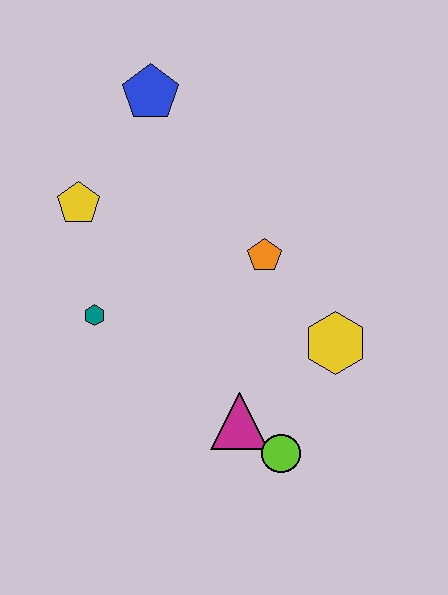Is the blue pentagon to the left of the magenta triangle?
Yes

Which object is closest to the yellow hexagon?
The orange pentagon is closest to the yellow hexagon.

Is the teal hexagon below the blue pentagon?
Yes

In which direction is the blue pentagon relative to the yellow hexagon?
The blue pentagon is above the yellow hexagon.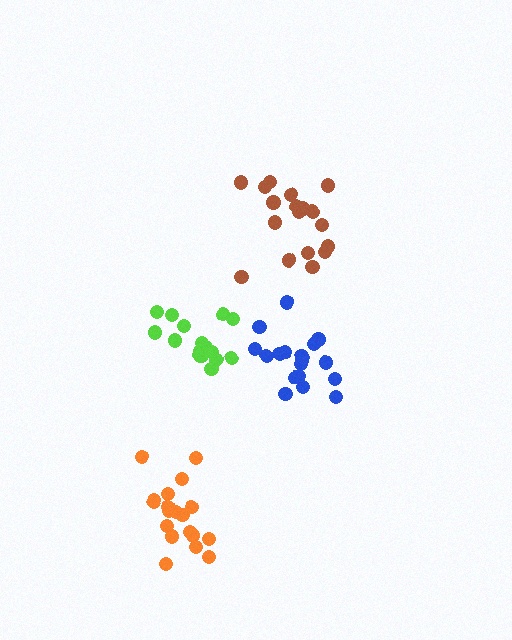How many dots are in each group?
Group 1: 18 dots, Group 2: 19 dots, Group 3: 16 dots, Group 4: 18 dots (71 total).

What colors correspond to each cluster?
The clusters are colored: brown, orange, lime, blue.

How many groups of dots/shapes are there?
There are 4 groups.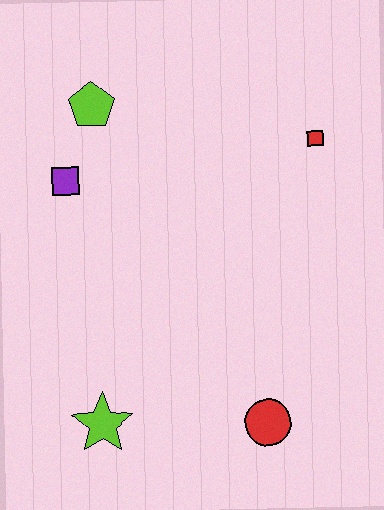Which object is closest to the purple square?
The lime pentagon is closest to the purple square.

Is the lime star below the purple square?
Yes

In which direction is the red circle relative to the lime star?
The red circle is to the right of the lime star.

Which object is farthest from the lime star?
The red square is farthest from the lime star.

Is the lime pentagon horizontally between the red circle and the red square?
No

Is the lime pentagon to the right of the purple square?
Yes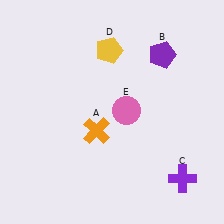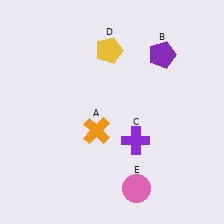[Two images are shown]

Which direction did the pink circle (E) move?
The pink circle (E) moved down.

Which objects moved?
The objects that moved are: the purple cross (C), the pink circle (E).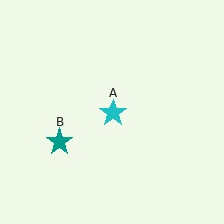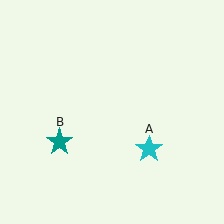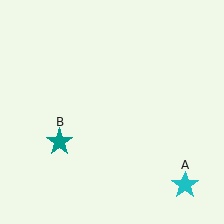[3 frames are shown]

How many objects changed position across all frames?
1 object changed position: cyan star (object A).